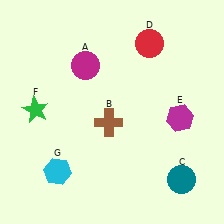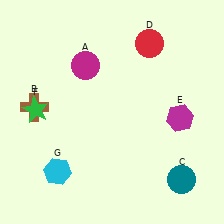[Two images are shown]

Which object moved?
The brown cross (B) moved left.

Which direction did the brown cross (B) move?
The brown cross (B) moved left.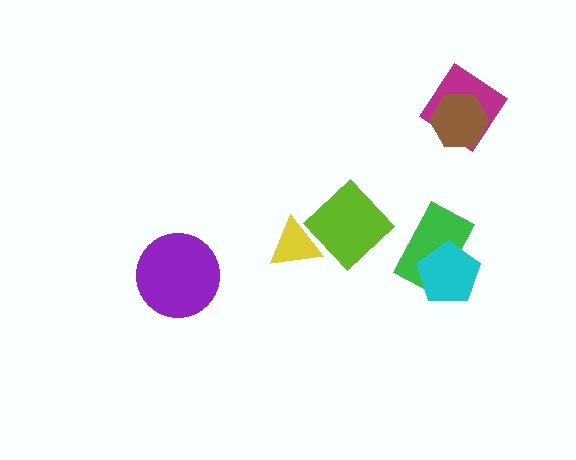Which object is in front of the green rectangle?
The cyan pentagon is in front of the green rectangle.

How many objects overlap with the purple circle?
0 objects overlap with the purple circle.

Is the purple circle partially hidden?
No, no other shape covers it.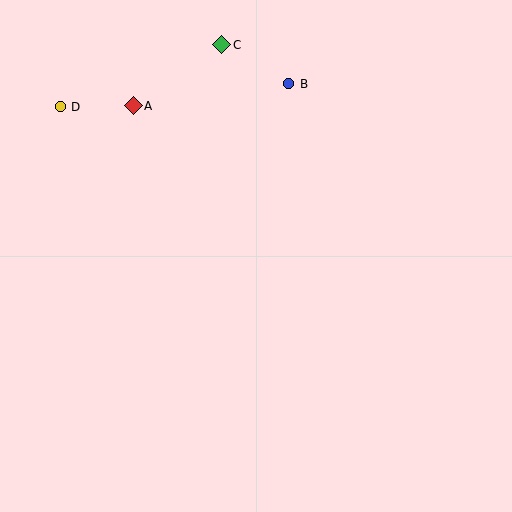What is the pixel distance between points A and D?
The distance between A and D is 73 pixels.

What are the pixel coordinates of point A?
Point A is at (133, 106).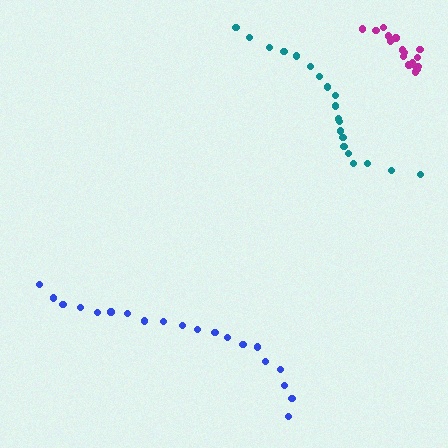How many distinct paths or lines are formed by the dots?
There are 3 distinct paths.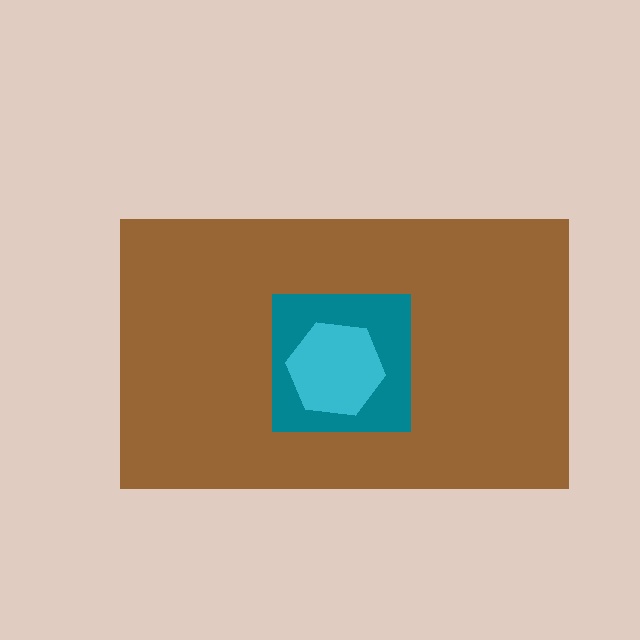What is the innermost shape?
The cyan hexagon.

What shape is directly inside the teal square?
The cyan hexagon.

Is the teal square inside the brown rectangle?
Yes.